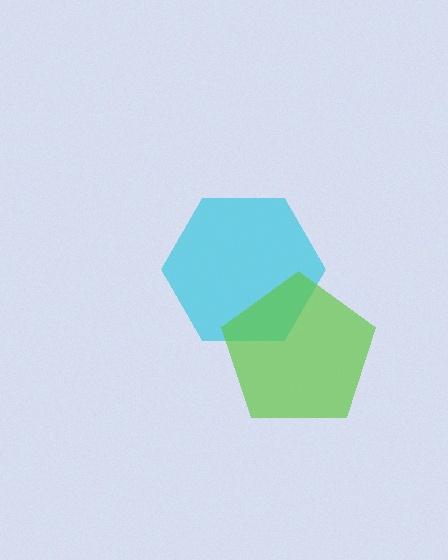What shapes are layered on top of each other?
The layered shapes are: a cyan hexagon, a lime pentagon.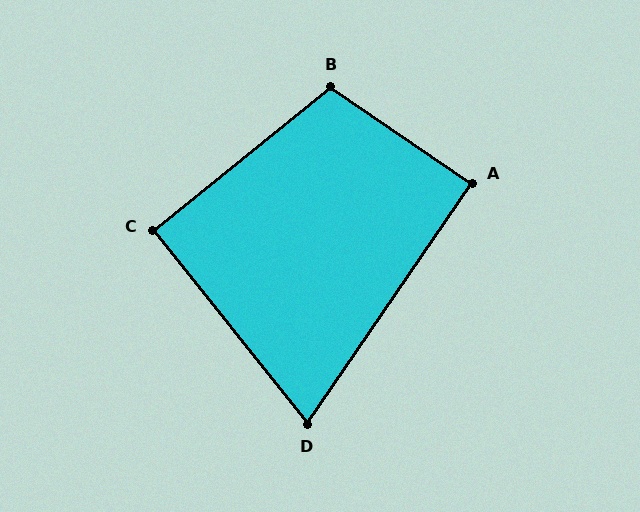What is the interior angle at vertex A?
Approximately 90 degrees (approximately right).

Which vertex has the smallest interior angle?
D, at approximately 73 degrees.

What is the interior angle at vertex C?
Approximately 90 degrees (approximately right).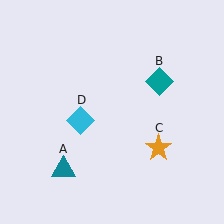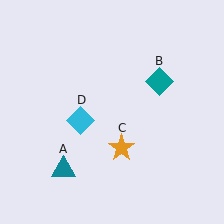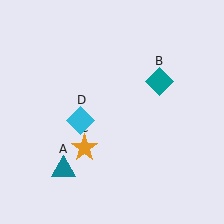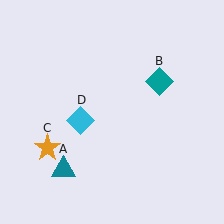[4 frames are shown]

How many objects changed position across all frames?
1 object changed position: orange star (object C).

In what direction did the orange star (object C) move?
The orange star (object C) moved left.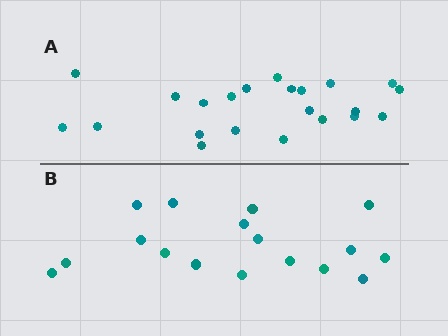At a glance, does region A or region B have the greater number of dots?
Region A (the top region) has more dots.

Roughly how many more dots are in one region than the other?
Region A has about 5 more dots than region B.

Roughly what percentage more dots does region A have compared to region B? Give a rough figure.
About 30% more.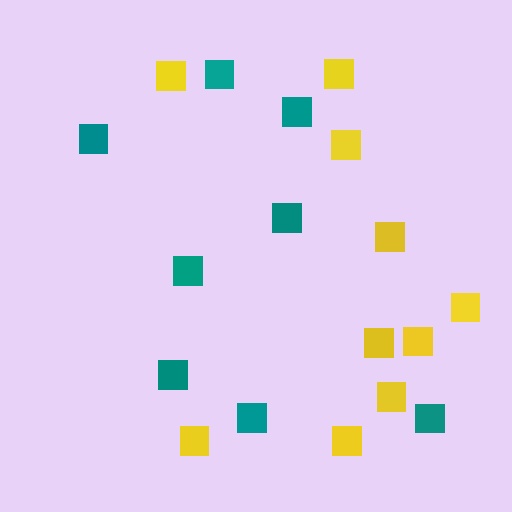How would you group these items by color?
There are 2 groups: one group of teal squares (8) and one group of yellow squares (10).